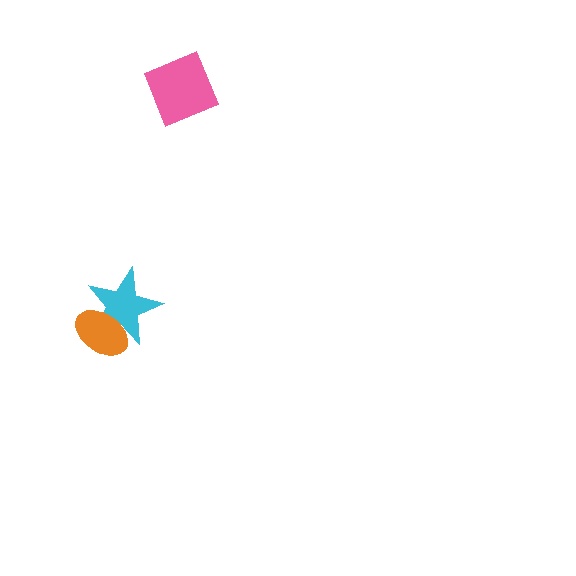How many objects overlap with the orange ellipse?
1 object overlaps with the orange ellipse.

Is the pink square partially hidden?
No, no other shape covers it.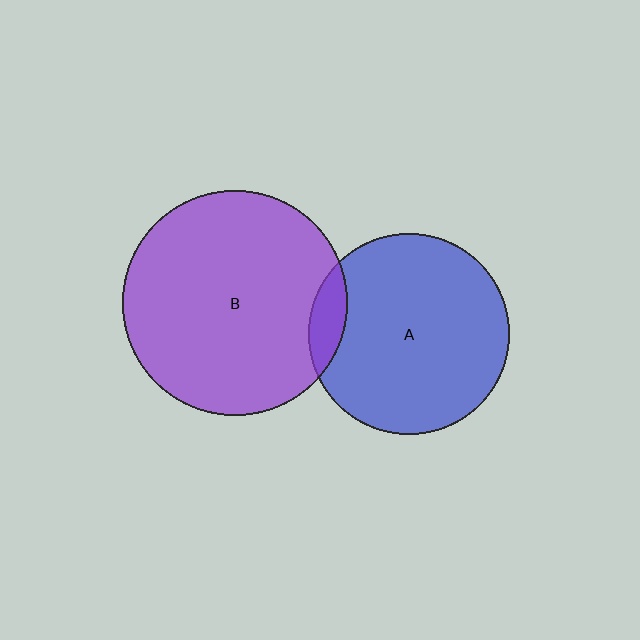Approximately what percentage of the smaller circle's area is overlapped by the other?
Approximately 10%.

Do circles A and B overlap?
Yes.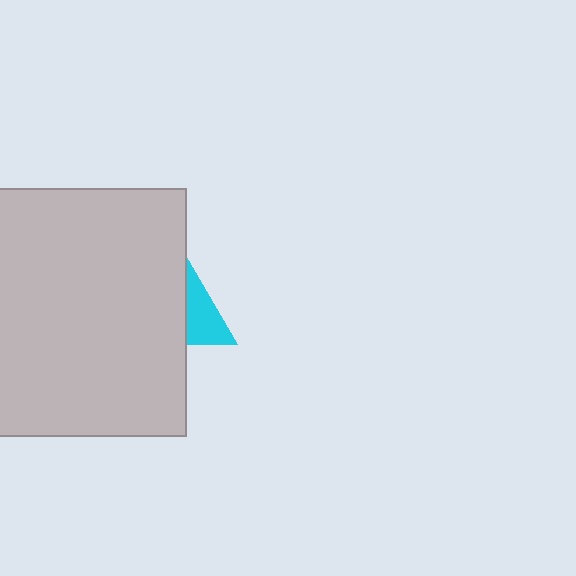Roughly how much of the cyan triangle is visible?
A small part of it is visible (roughly 32%).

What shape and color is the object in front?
The object in front is a light gray square.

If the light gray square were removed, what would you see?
You would see the complete cyan triangle.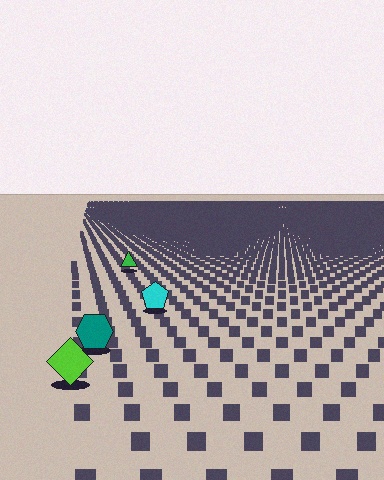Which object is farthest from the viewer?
The green triangle is farthest from the viewer. It appears smaller and the ground texture around it is denser.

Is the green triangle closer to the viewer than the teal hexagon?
No. The teal hexagon is closer — you can tell from the texture gradient: the ground texture is coarser near it.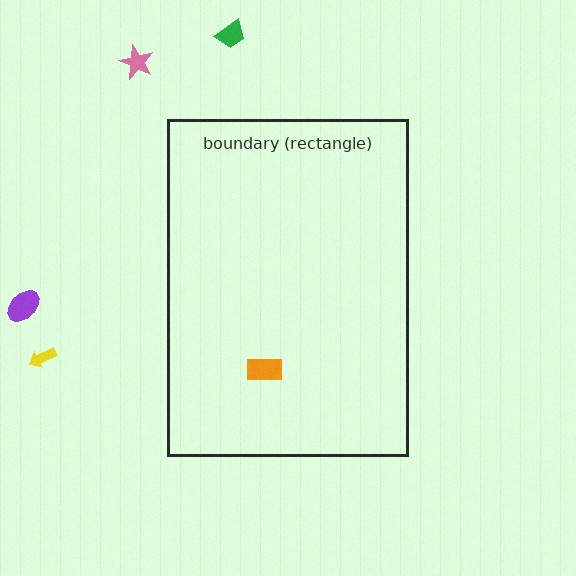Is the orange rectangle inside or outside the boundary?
Inside.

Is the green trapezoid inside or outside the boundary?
Outside.